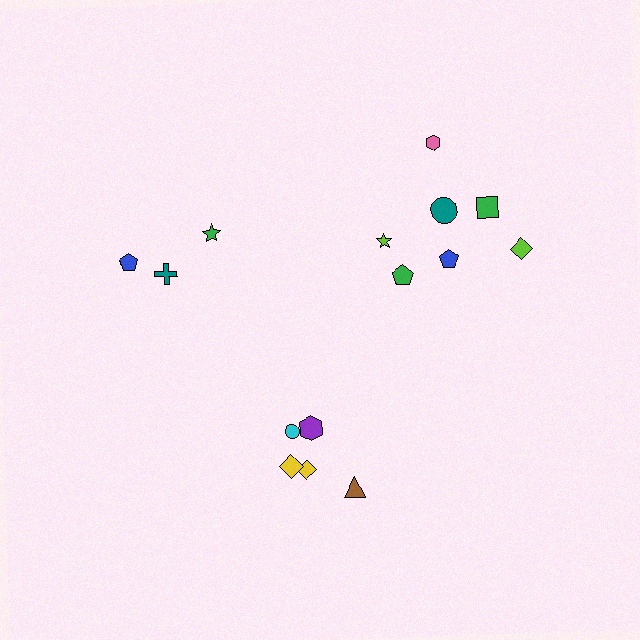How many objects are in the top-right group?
There are 8 objects.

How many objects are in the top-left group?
There are 3 objects.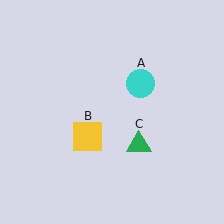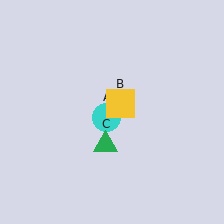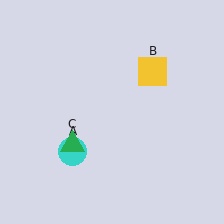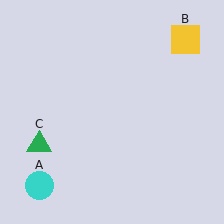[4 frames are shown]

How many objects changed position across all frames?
3 objects changed position: cyan circle (object A), yellow square (object B), green triangle (object C).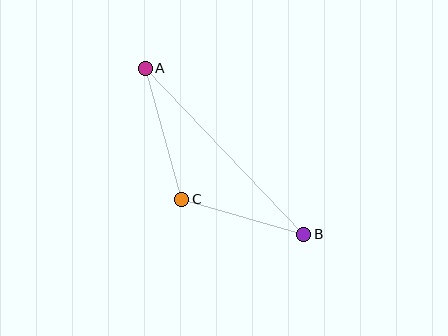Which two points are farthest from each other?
Points A and B are farthest from each other.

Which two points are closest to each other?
Points B and C are closest to each other.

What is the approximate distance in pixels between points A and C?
The distance between A and C is approximately 136 pixels.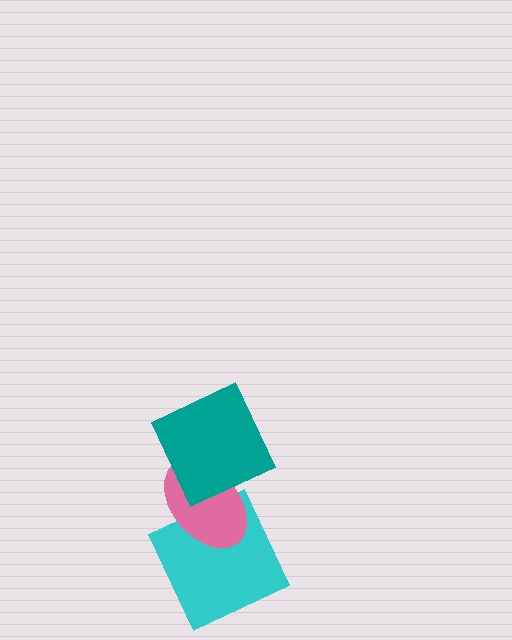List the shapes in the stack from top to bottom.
From top to bottom: the teal square, the pink ellipse, the cyan square.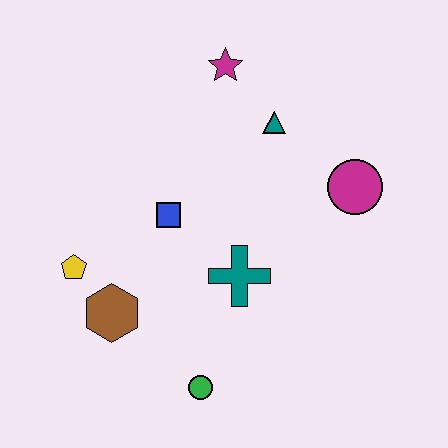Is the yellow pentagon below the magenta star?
Yes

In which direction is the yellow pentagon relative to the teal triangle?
The yellow pentagon is to the left of the teal triangle.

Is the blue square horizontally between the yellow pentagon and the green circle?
Yes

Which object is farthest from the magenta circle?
The yellow pentagon is farthest from the magenta circle.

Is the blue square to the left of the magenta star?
Yes